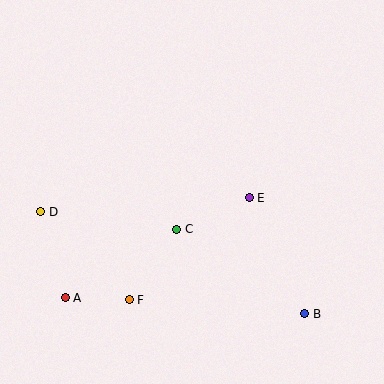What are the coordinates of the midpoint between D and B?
The midpoint between D and B is at (173, 263).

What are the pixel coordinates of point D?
Point D is at (41, 212).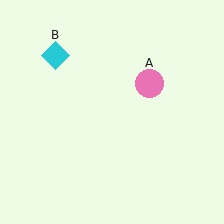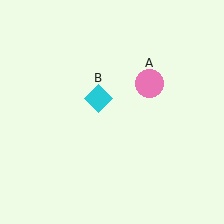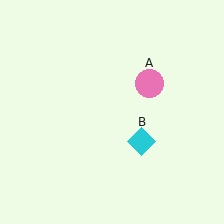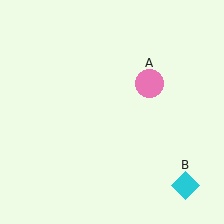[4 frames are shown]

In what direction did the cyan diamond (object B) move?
The cyan diamond (object B) moved down and to the right.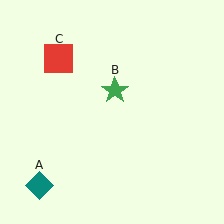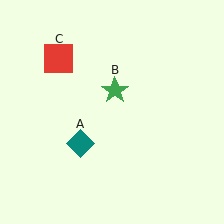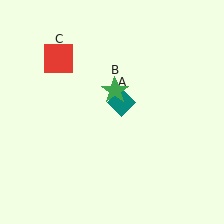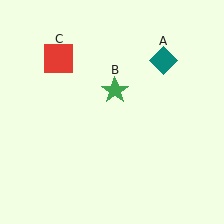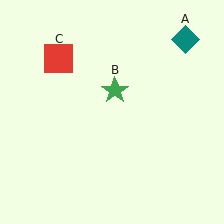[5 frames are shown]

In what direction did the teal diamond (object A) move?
The teal diamond (object A) moved up and to the right.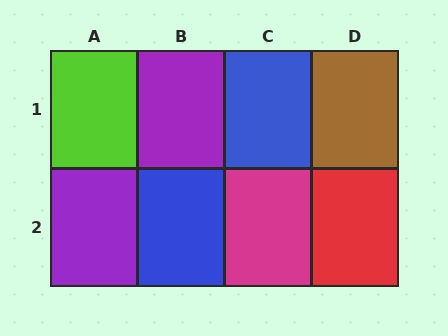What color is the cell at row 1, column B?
Purple.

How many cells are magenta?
1 cell is magenta.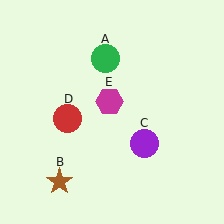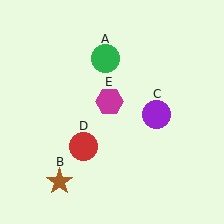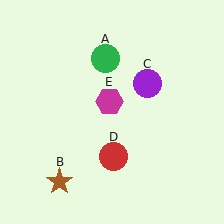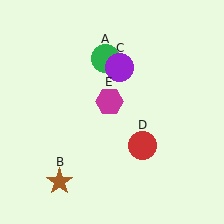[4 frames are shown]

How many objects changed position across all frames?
2 objects changed position: purple circle (object C), red circle (object D).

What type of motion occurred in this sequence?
The purple circle (object C), red circle (object D) rotated counterclockwise around the center of the scene.